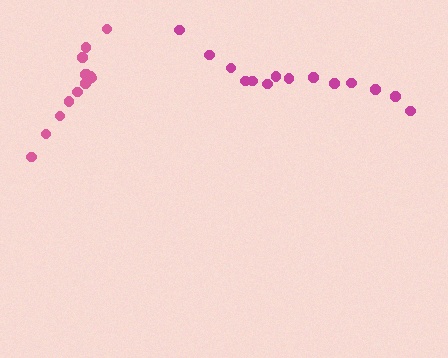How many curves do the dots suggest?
There are 2 distinct paths.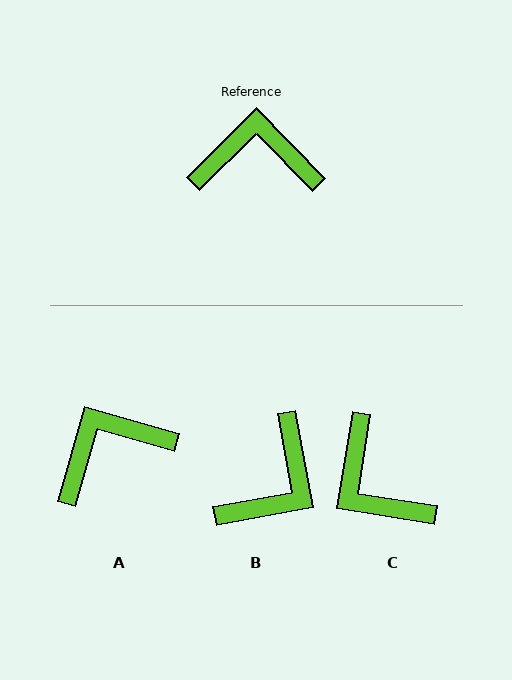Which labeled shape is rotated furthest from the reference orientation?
C, about 127 degrees away.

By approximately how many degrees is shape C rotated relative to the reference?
Approximately 127 degrees counter-clockwise.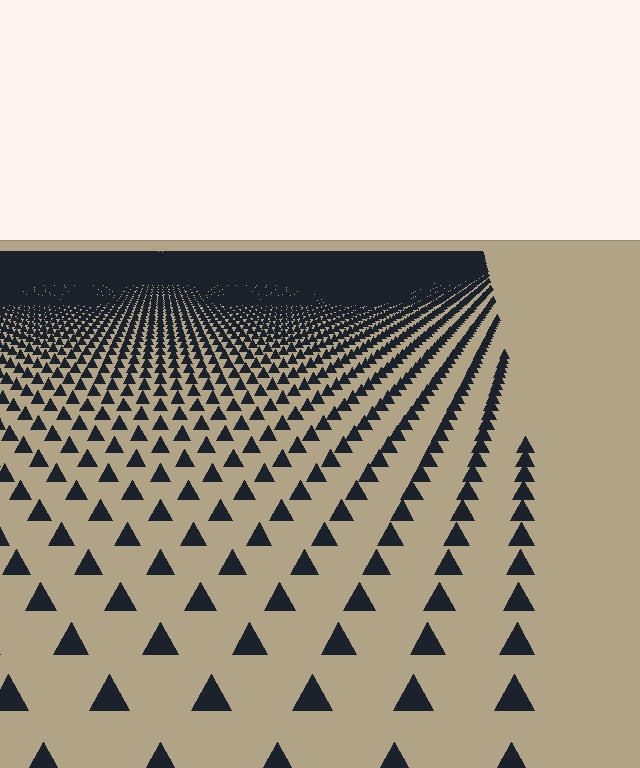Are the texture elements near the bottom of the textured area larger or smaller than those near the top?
Larger. Near the bottom, elements are closer to the viewer and appear at a bigger on-screen size.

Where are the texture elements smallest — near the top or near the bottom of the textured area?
Near the top.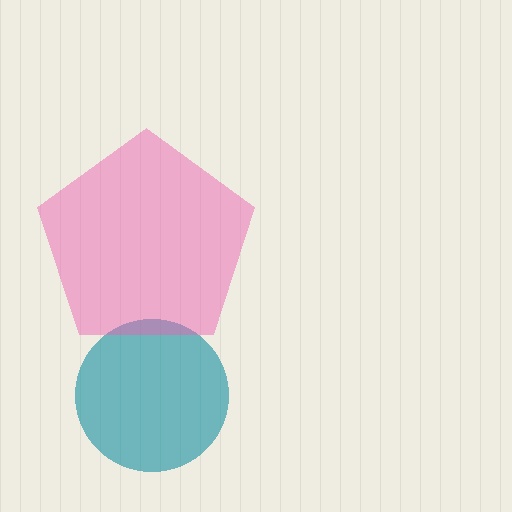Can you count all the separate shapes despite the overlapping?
Yes, there are 2 separate shapes.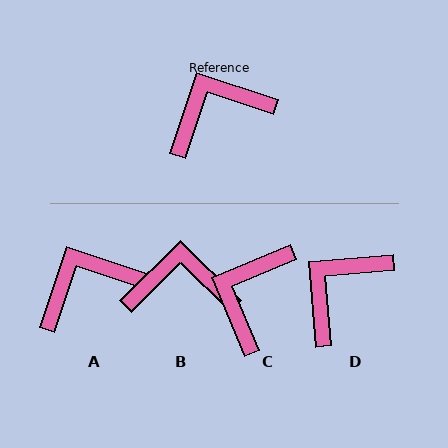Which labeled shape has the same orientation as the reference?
A.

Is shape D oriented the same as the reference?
No, it is off by about 24 degrees.